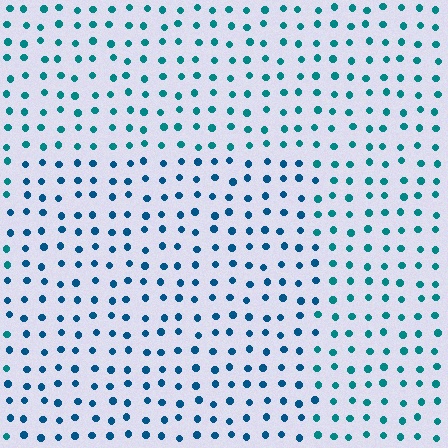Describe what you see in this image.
The image is filled with small teal elements in a uniform arrangement. A rectangle-shaped region is visible where the elements are tinted to a slightly different hue, forming a subtle color boundary.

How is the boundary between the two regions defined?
The boundary is defined purely by a slight shift in hue (about 23 degrees). Spacing, size, and orientation are identical on both sides.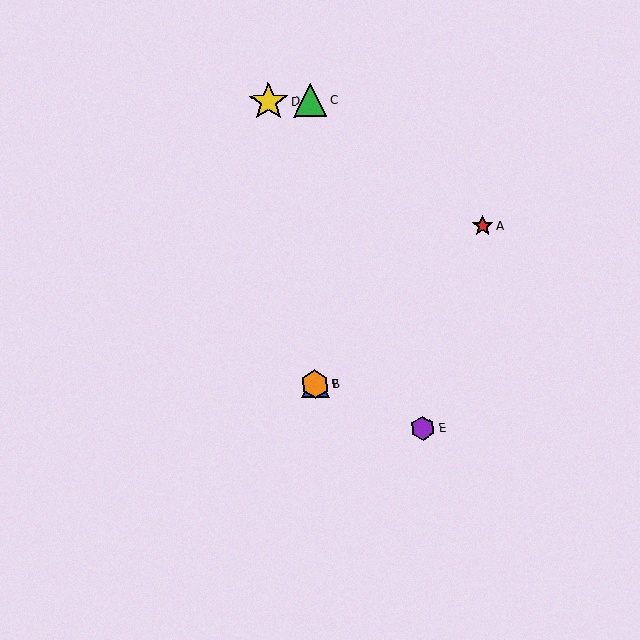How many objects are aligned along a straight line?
3 objects (A, B, F) are aligned along a straight line.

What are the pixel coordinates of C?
Object C is at (310, 100).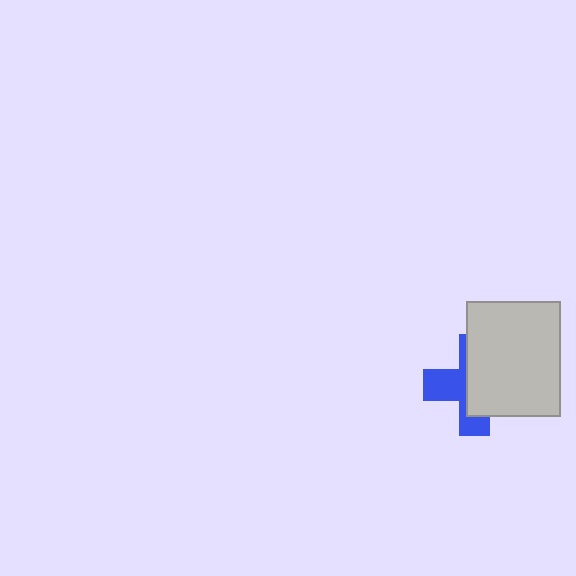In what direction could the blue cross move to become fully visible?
The blue cross could move left. That would shift it out from behind the light gray rectangle entirely.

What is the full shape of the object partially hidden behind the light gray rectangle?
The partially hidden object is a blue cross.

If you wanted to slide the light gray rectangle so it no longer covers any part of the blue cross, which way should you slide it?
Slide it right — that is the most direct way to separate the two shapes.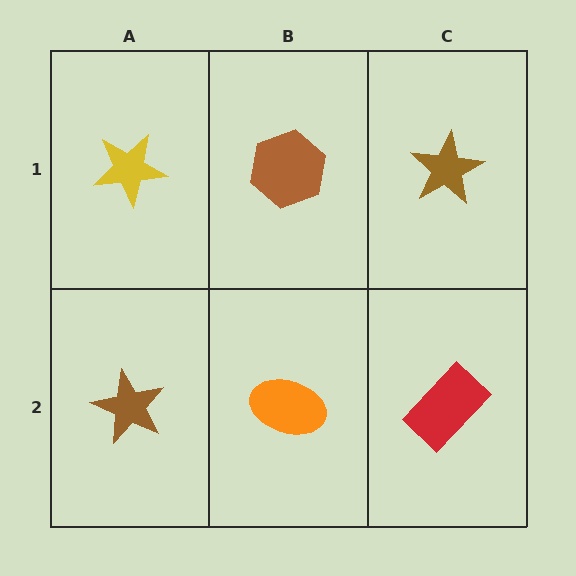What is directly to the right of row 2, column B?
A red rectangle.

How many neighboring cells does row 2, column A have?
2.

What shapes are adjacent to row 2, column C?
A brown star (row 1, column C), an orange ellipse (row 2, column B).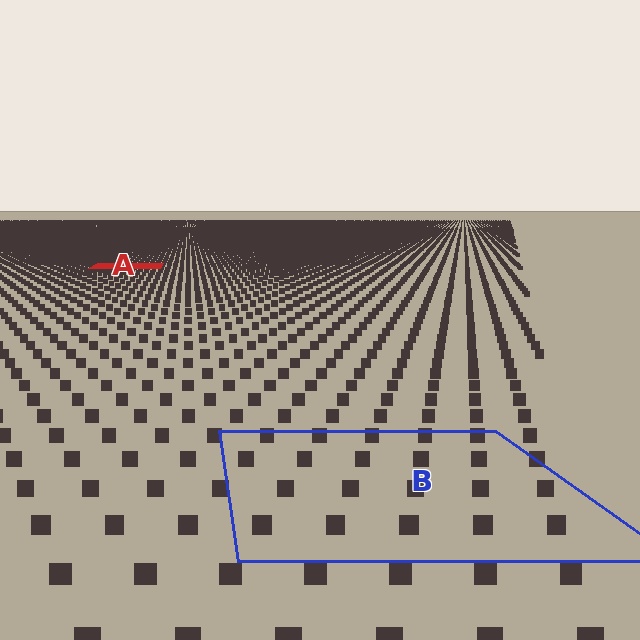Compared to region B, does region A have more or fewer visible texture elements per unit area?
Region A has more texture elements per unit area — they are packed more densely because it is farther away.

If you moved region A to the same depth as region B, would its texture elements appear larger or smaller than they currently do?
They would appear larger. At a closer depth, the same texture elements are projected at a bigger on-screen size.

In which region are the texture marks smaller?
The texture marks are smaller in region A, because it is farther away.